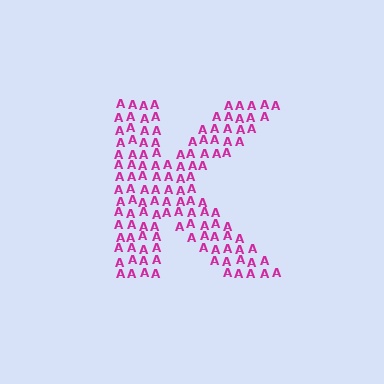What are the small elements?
The small elements are letter A's.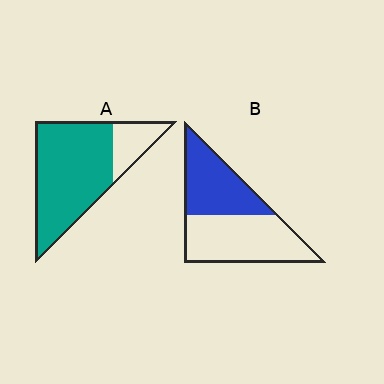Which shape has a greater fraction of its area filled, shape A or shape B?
Shape A.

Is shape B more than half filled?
No.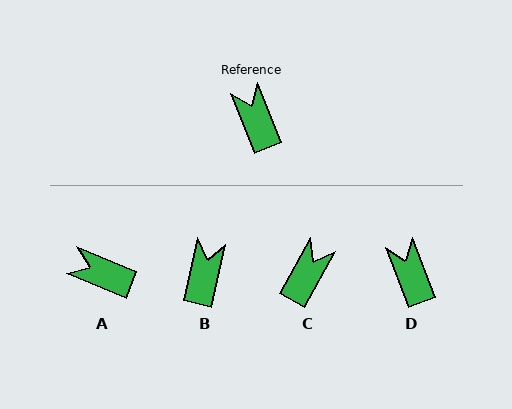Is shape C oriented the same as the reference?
No, it is off by about 50 degrees.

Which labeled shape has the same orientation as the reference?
D.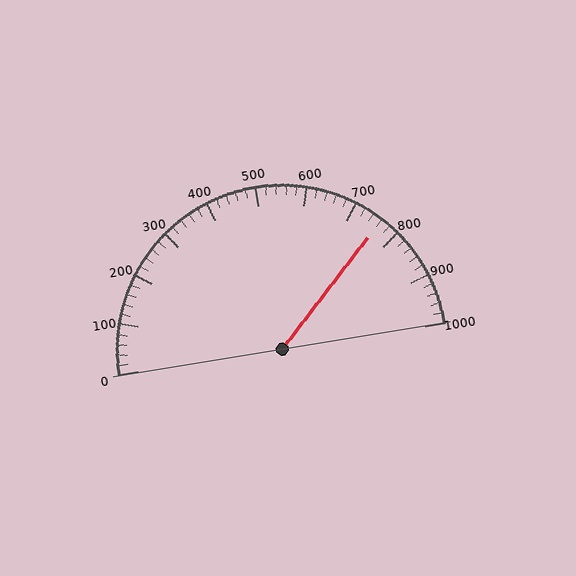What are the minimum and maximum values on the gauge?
The gauge ranges from 0 to 1000.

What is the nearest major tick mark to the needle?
The nearest major tick mark is 800.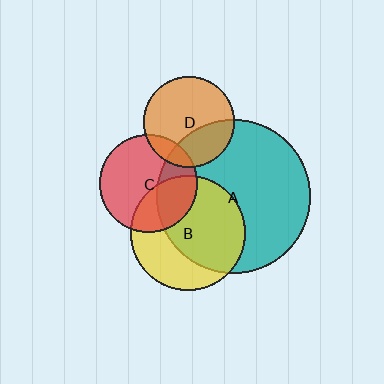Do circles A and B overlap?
Yes.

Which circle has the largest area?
Circle A (teal).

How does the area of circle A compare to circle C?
Approximately 2.5 times.